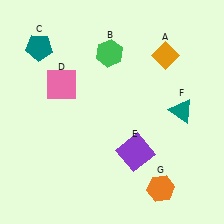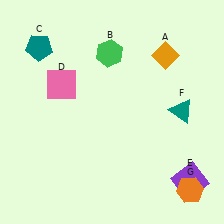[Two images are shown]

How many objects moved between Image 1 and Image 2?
2 objects moved between the two images.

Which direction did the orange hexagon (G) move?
The orange hexagon (G) moved right.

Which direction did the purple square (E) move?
The purple square (E) moved right.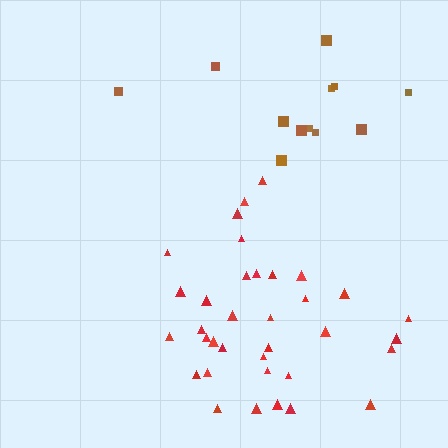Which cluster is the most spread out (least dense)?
Brown.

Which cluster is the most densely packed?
Red.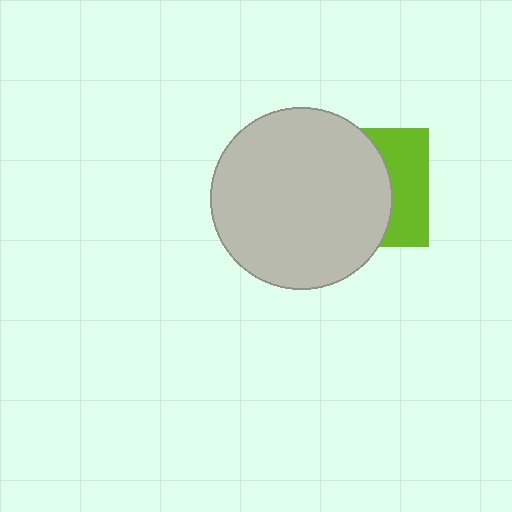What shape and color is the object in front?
The object in front is a light gray circle.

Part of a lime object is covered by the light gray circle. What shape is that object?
It is a square.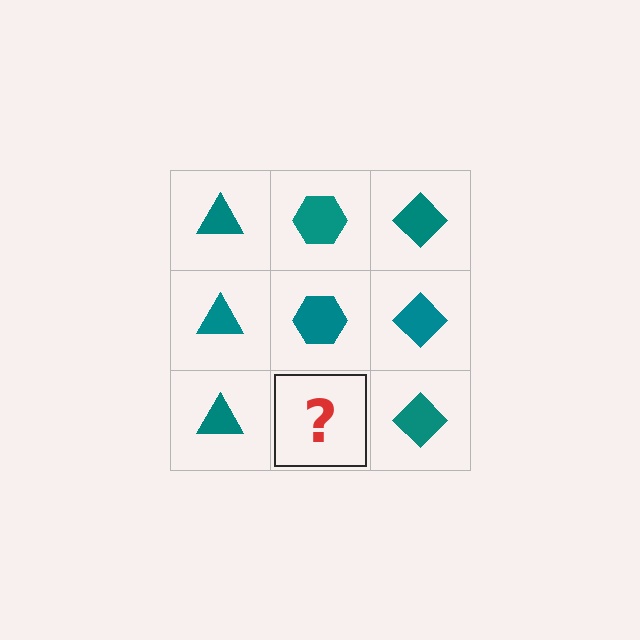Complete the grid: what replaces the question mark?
The question mark should be replaced with a teal hexagon.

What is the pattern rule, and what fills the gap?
The rule is that each column has a consistent shape. The gap should be filled with a teal hexagon.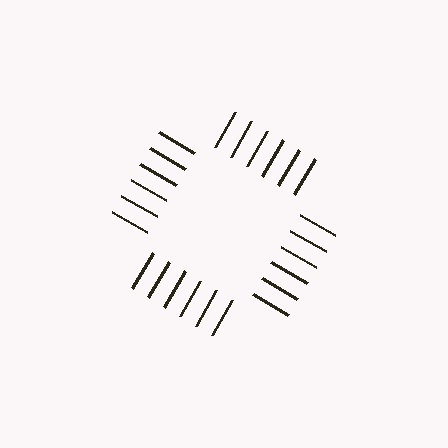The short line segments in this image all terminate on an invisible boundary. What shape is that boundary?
An illusory square — the line segments terminate on its edges but no continuous stroke is drawn.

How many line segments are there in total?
24 — 6 along each of the 4 edges.